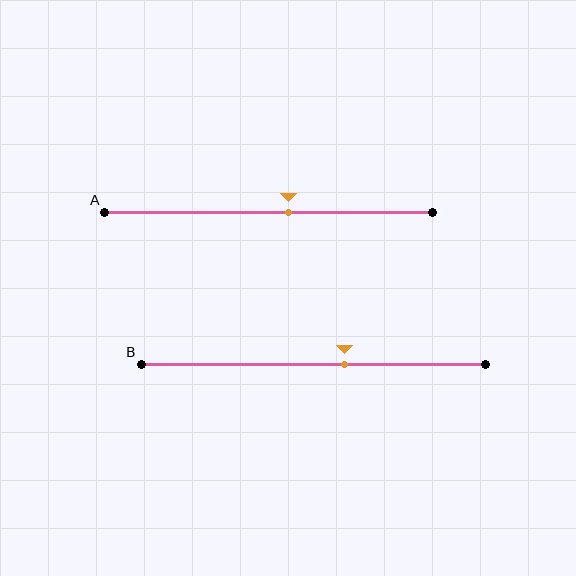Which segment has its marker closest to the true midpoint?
Segment A has its marker closest to the true midpoint.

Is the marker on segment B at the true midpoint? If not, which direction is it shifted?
No, the marker on segment B is shifted to the right by about 9% of the segment length.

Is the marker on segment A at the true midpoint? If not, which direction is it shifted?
No, the marker on segment A is shifted to the right by about 6% of the segment length.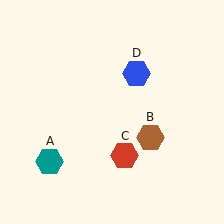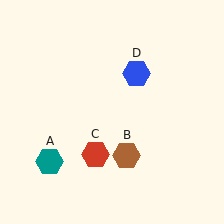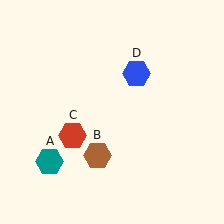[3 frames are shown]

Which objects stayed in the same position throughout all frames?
Teal hexagon (object A) and blue hexagon (object D) remained stationary.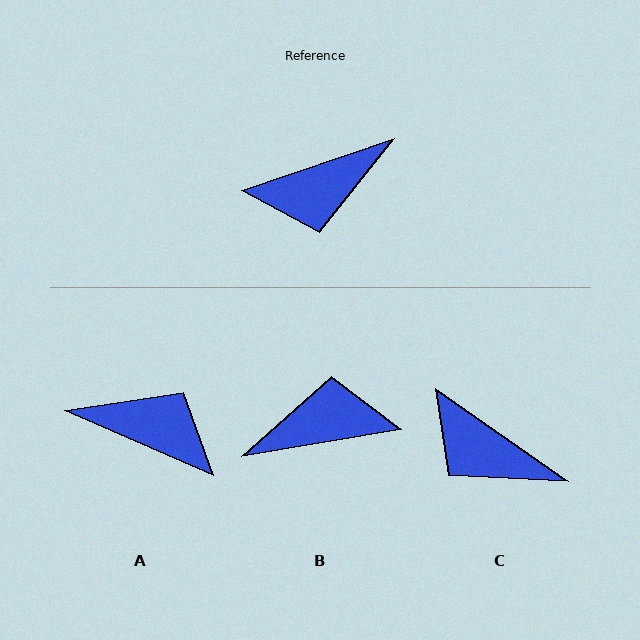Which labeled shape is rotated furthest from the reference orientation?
B, about 171 degrees away.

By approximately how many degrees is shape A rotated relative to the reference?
Approximately 137 degrees counter-clockwise.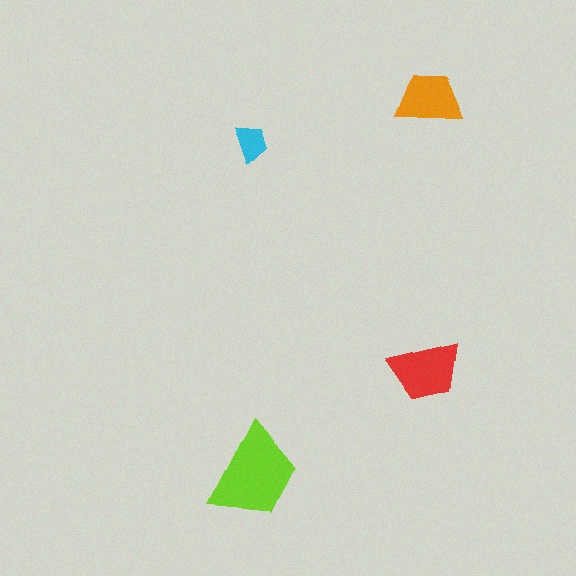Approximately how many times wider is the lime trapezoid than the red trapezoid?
About 1.5 times wider.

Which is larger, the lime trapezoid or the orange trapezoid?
The lime one.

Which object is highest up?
The orange trapezoid is topmost.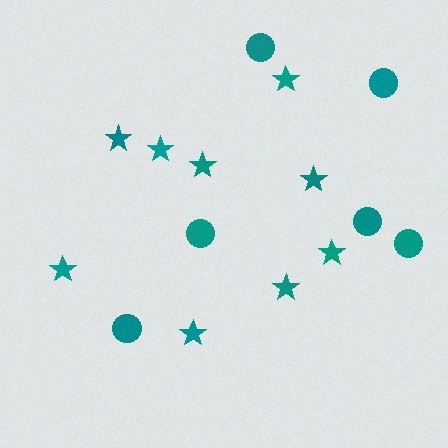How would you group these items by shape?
There are 2 groups: one group of stars (9) and one group of circles (6).